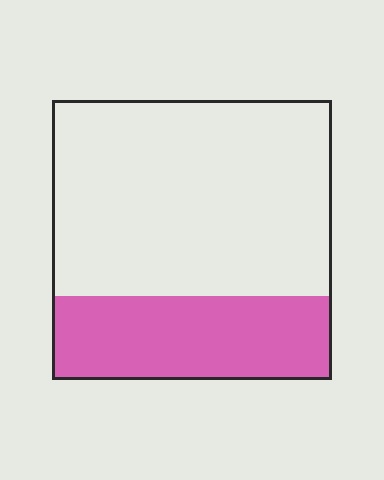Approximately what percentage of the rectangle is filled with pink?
Approximately 30%.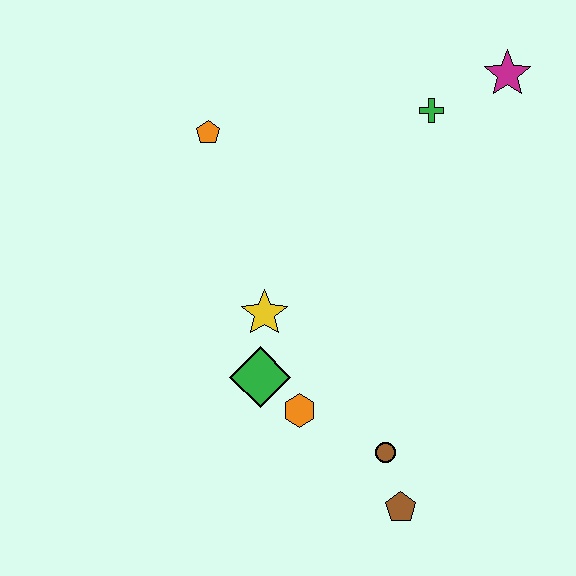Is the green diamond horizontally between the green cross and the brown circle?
No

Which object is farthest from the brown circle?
The magenta star is farthest from the brown circle.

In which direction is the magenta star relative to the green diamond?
The magenta star is above the green diamond.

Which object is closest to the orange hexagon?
The green diamond is closest to the orange hexagon.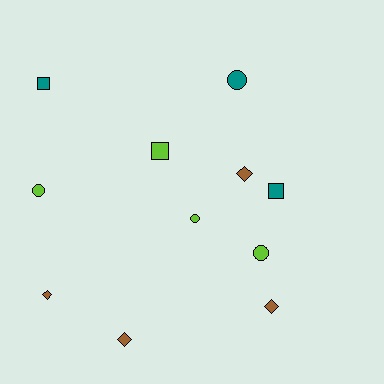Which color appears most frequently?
Brown, with 4 objects.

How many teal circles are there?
There is 1 teal circle.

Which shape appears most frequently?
Diamond, with 4 objects.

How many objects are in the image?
There are 11 objects.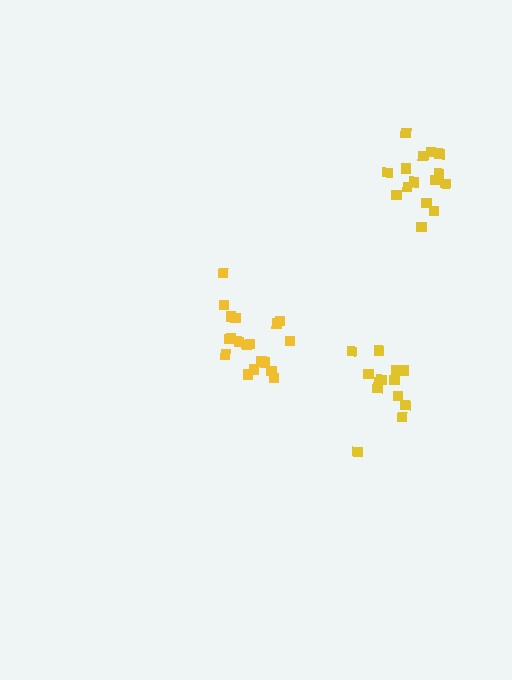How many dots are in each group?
Group 1: 15 dots, Group 2: 13 dots, Group 3: 19 dots (47 total).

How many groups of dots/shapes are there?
There are 3 groups.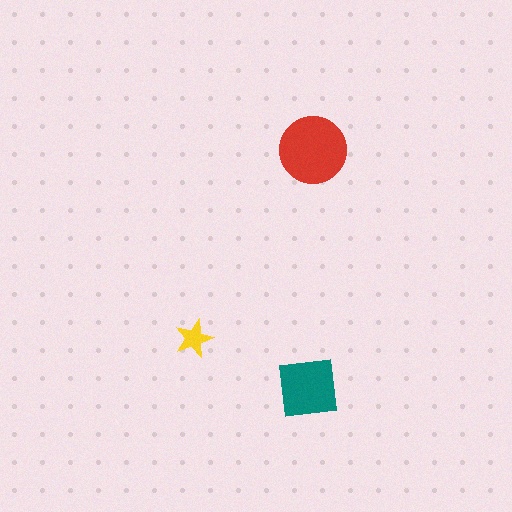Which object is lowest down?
The teal square is bottommost.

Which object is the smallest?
The yellow star.